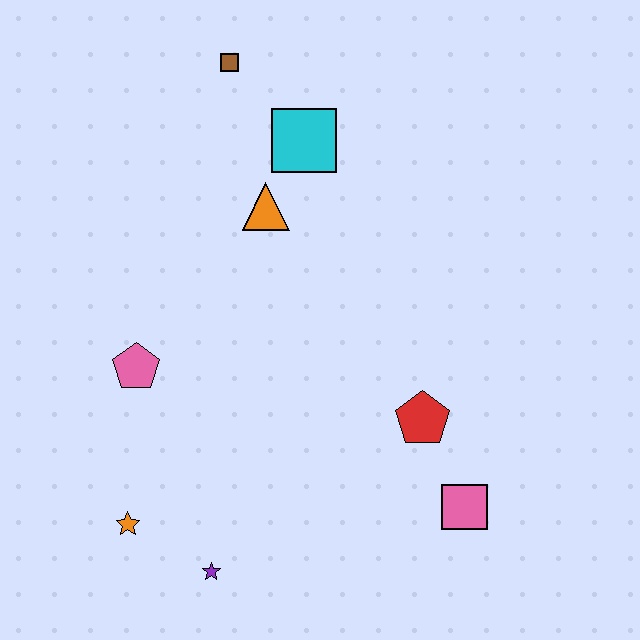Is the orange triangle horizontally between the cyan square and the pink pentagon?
Yes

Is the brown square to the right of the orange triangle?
No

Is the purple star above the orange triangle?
No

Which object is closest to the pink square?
The red pentagon is closest to the pink square.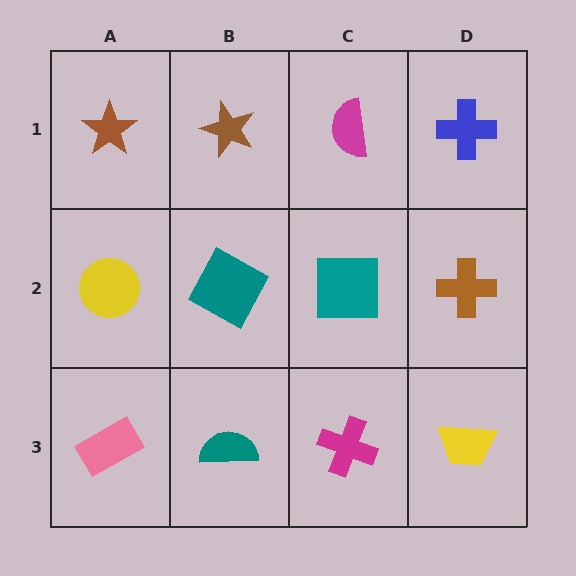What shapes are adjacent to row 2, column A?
A brown star (row 1, column A), a pink rectangle (row 3, column A), a teal square (row 2, column B).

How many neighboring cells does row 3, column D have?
2.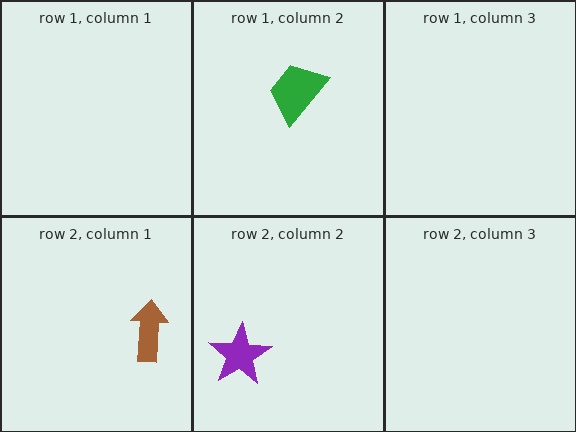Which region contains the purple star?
The row 2, column 2 region.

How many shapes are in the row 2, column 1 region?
1.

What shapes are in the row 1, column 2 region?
The green trapezoid.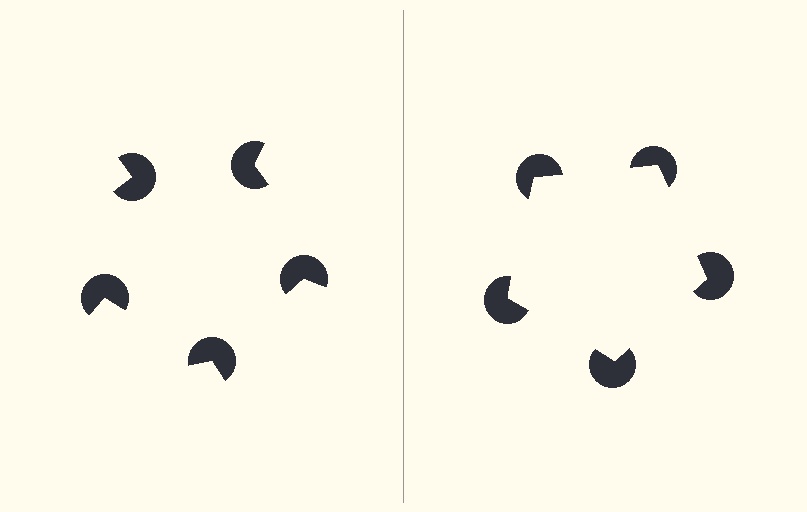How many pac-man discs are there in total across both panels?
10 — 5 on each side.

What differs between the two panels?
The pac-man discs are positioned identically on both sides; only the wedge orientations differ. On the right they align to a pentagon; on the left they are misaligned.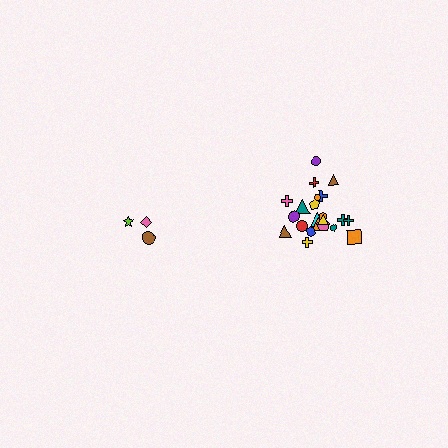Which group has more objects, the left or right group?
The right group.